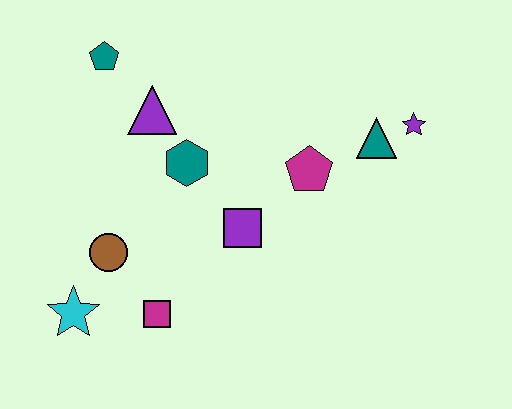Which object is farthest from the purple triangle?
The purple star is farthest from the purple triangle.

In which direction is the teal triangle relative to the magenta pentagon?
The teal triangle is to the right of the magenta pentagon.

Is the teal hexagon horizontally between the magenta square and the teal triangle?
Yes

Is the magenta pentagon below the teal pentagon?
Yes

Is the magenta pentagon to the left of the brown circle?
No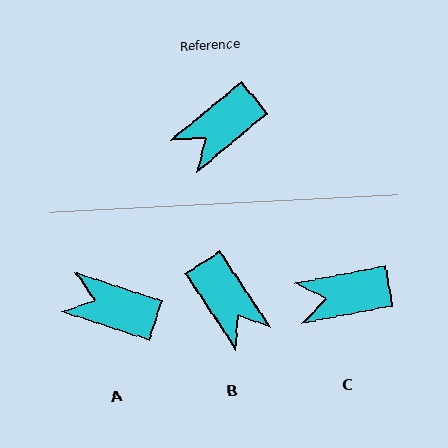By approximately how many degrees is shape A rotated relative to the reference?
Approximately 58 degrees clockwise.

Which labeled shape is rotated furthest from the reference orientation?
B, about 84 degrees away.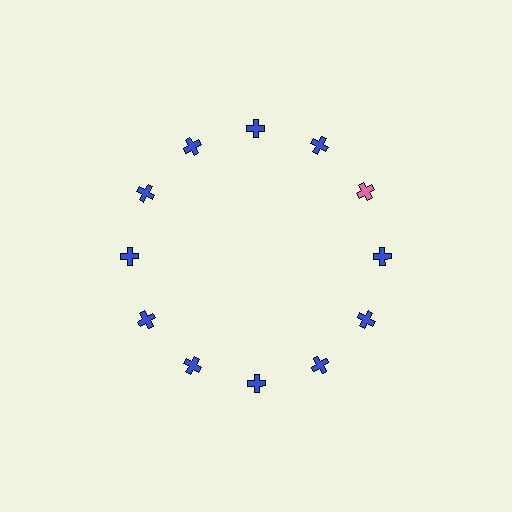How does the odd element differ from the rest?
It has a different color: pink instead of blue.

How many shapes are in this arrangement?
There are 12 shapes arranged in a ring pattern.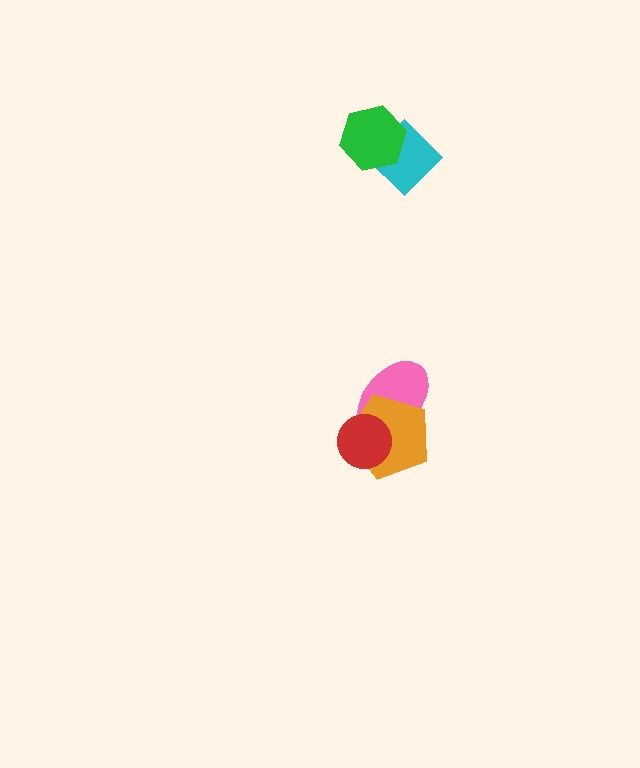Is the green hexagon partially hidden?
No, no other shape covers it.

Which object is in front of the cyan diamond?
The green hexagon is in front of the cyan diamond.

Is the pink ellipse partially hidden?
Yes, it is partially covered by another shape.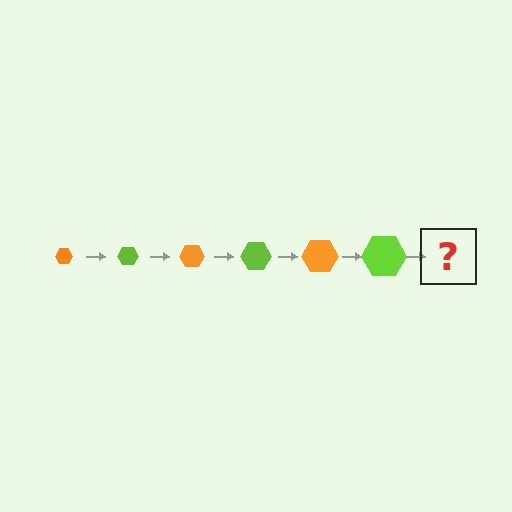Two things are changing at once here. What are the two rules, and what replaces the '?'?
The two rules are that the hexagon grows larger each step and the color cycles through orange and lime. The '?' should be an orange hexagon, larger than the previous one.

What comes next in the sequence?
The next element should be an orange hexagon, larger than the previous one.